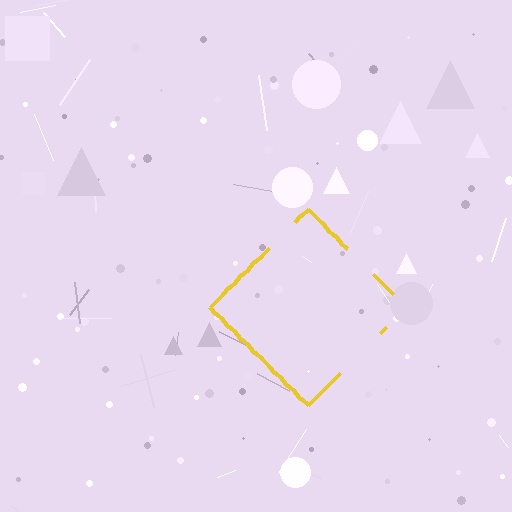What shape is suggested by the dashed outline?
The dashed outline suggests a diamond.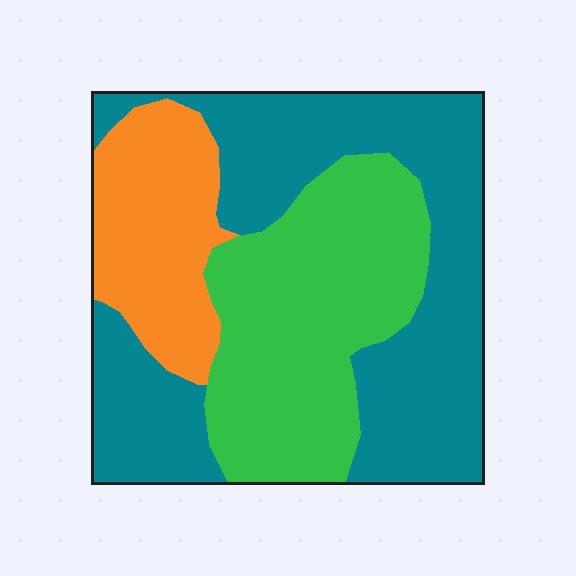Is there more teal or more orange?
Teal.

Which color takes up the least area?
Orange, at roughly 20%.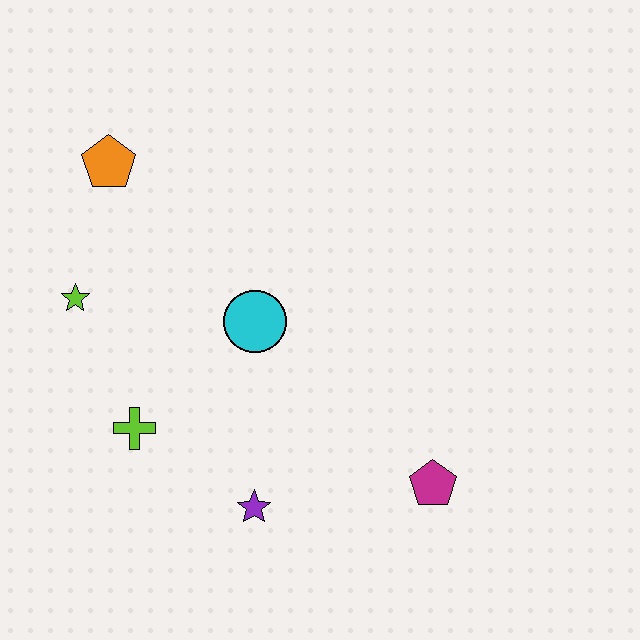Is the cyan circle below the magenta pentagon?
No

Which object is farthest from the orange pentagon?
The magenta pentagon is farthest from the orange pentagon.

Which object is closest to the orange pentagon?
The lime star is closest to the orange pentagon.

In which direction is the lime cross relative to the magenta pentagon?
The lime cross is to the left of the magenta pentagon.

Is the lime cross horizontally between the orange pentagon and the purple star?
Yes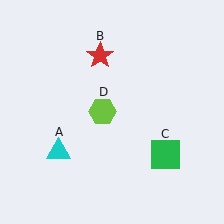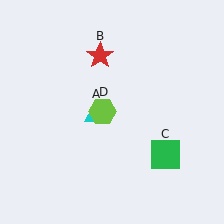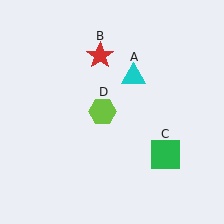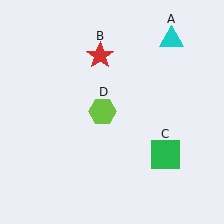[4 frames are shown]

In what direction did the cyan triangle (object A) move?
The cyan triangle (object A) moved up and to the right.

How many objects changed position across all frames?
1 object changed position: cyan triangle (object A).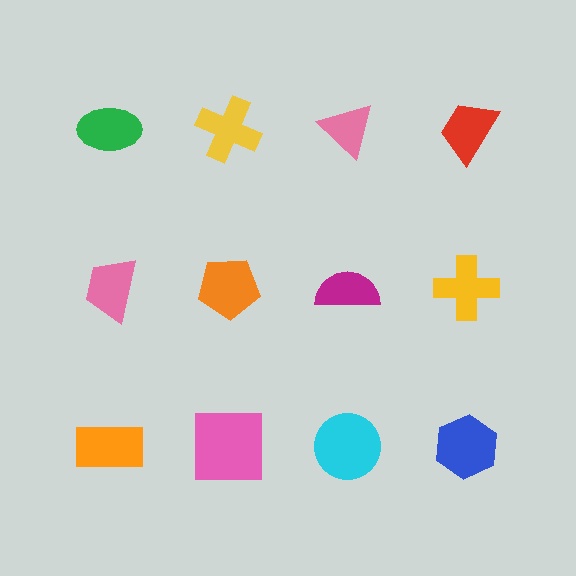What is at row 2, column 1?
A pink trapezoid.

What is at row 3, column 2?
A pink square.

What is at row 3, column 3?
A cyan circle.